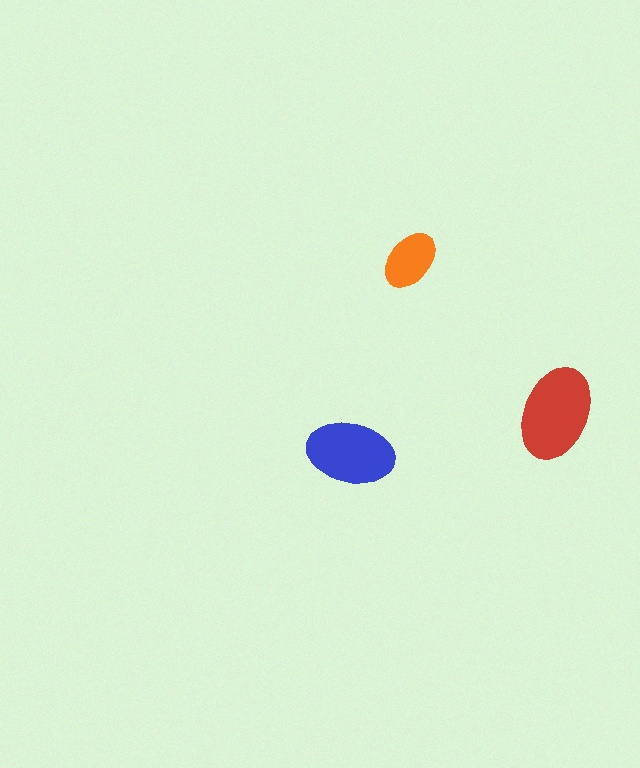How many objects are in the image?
There are 3 objects in the image.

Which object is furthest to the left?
The blue ellipse is leftmost.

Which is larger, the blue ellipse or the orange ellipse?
The blue one.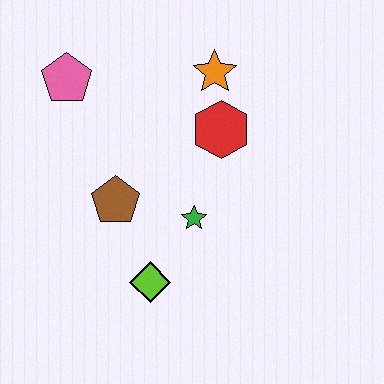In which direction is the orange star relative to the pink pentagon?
The orange star is to the right of the pink pentagon.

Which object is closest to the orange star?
The red hexagon is closest to the orange star.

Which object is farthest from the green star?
The pink pentagon is farthest from the green star.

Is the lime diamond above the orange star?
No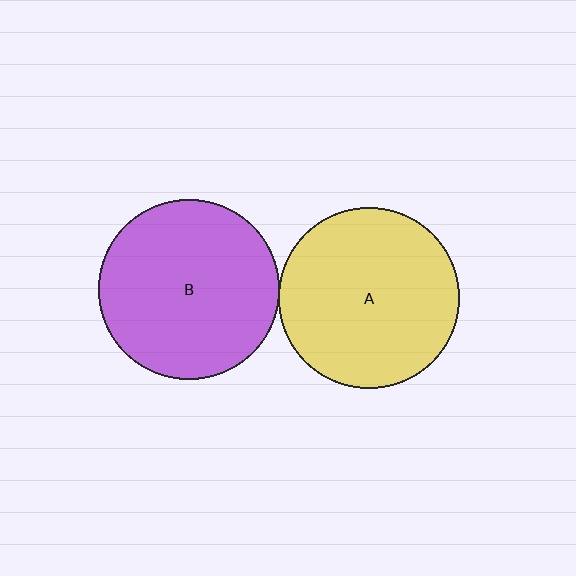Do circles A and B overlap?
Yes.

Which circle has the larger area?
Circle A (yellow).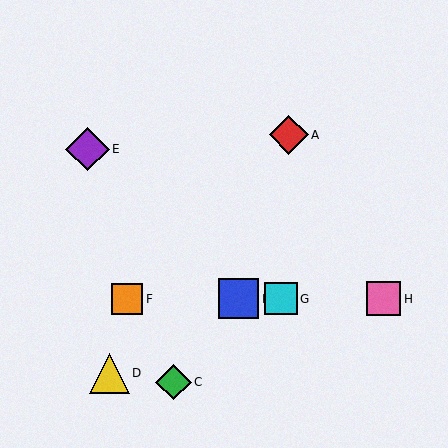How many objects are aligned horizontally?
4 objects (B, F, G, H) are aligned horizontally.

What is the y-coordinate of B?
Object B is at y≈299.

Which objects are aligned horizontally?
Objects B, F, G, H are aligned horizontally.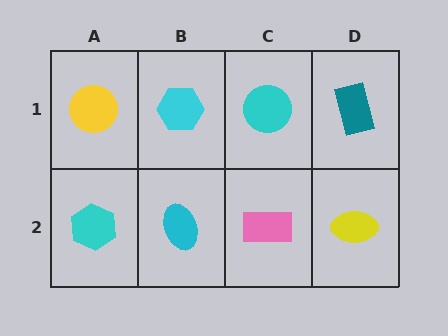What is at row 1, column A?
A yellow circle.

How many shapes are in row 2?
4 shapes.